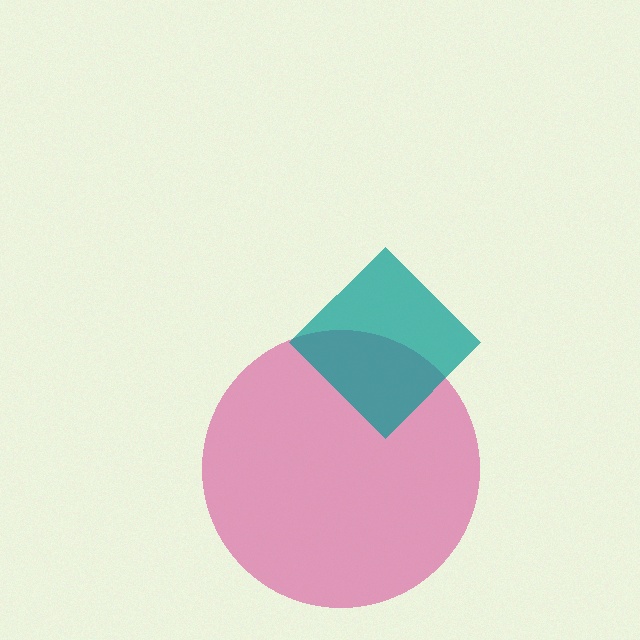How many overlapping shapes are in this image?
There are 2 overlapping shapes in the image.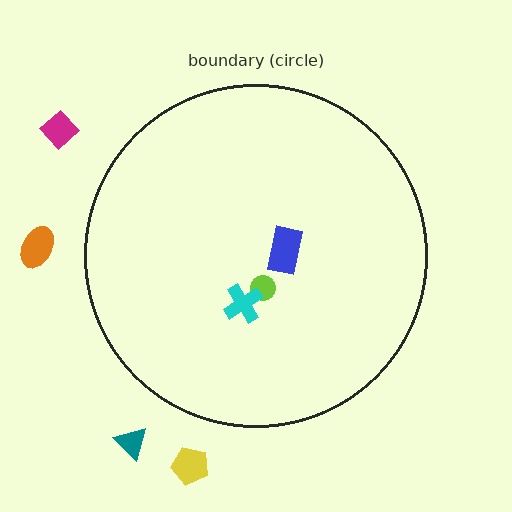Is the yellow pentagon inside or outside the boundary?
Outside.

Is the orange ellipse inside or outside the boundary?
Outside.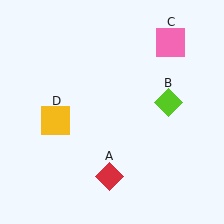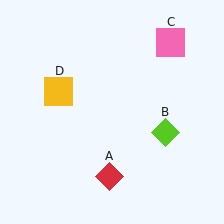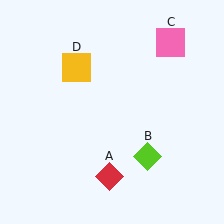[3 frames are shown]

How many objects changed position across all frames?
2 objects changed position: lime diamond (object B), yellow square (object D).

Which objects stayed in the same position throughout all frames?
Red diamond (object A) and pink square (object C) remained stationary.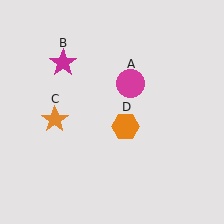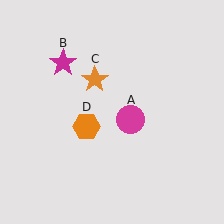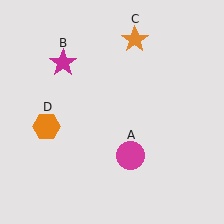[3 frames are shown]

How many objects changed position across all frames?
3 objects changed position: magenta circle (object A), orange star (object C), orange hexagon (object D).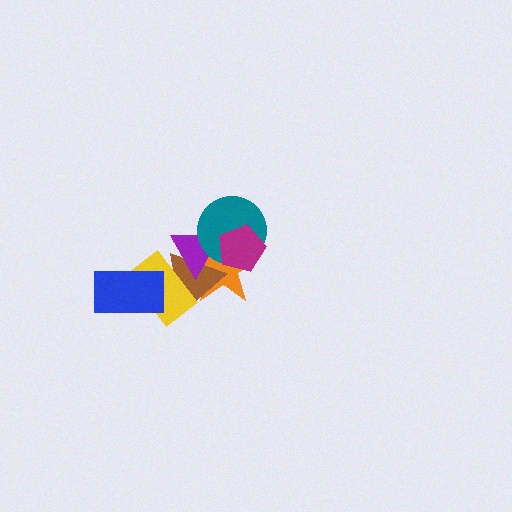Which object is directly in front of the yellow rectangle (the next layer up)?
The blue rectangle is directly in front of the yellow rectangle.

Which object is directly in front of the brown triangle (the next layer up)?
The yellow rectangle is directly in front of the brown triangle.